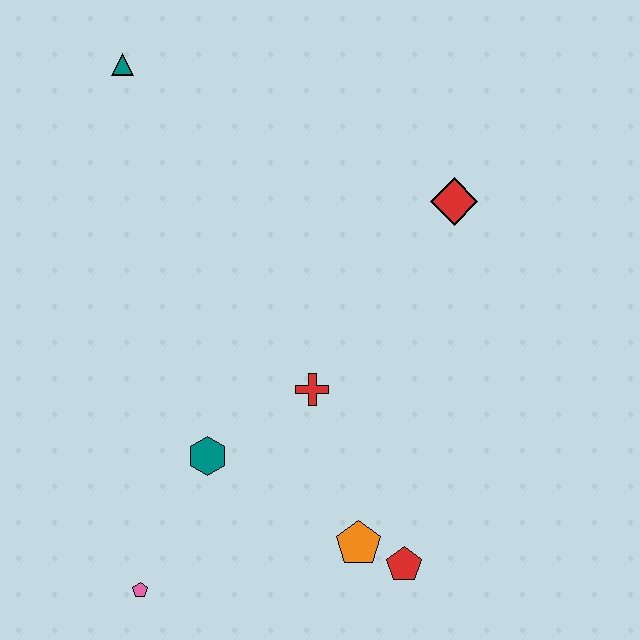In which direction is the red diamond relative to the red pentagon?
The red diamond is above the red pentagon.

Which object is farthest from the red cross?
The teal triangle is farthest from the red cross.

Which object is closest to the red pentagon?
The orange pentagon is closest to the red pentagon.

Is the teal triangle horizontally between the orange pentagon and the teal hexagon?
No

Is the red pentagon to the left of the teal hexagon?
No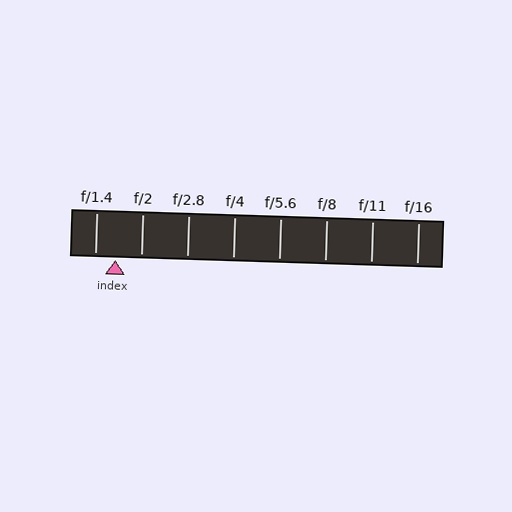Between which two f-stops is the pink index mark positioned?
The index mark is between f/1.4 and f/2.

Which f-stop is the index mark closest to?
The index mark is closest to f/1.4.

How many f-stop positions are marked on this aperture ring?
There are 8 f-stop positions marked.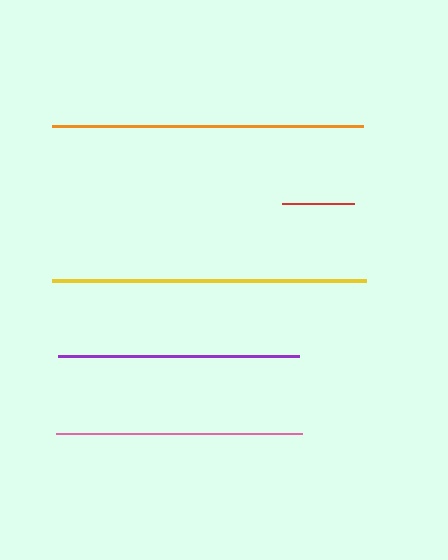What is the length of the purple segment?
The purple segment is approximately 241 pixels long.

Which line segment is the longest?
The yellow line is the longest at approximately 314 pixels.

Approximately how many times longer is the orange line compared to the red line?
The orange line is approximately 4.3 times the length of the red line.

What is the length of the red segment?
The red segment is approximately 72 pixels long.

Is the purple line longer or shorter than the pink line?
The pink line is longer than the purple line.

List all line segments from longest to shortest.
From longest to shortest: yellow, orange, pink, purple, red.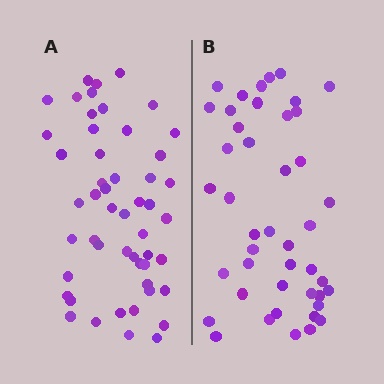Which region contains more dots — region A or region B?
Region A (the left region) has more dots.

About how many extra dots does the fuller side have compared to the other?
Region A has roughly 8 or so more dots than region B.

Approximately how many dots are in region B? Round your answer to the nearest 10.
About 40 dots. (The exact count is 44, which rounds to 40.)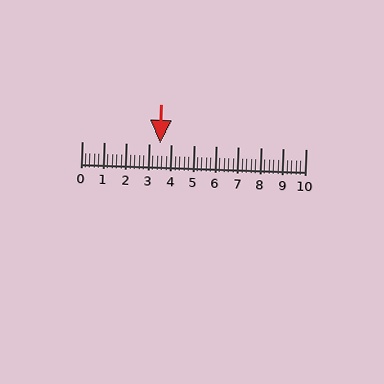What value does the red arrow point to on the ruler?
The red arrow points to approximately 3.5.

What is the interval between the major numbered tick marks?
The major tick marks are spaced 1 units apart.